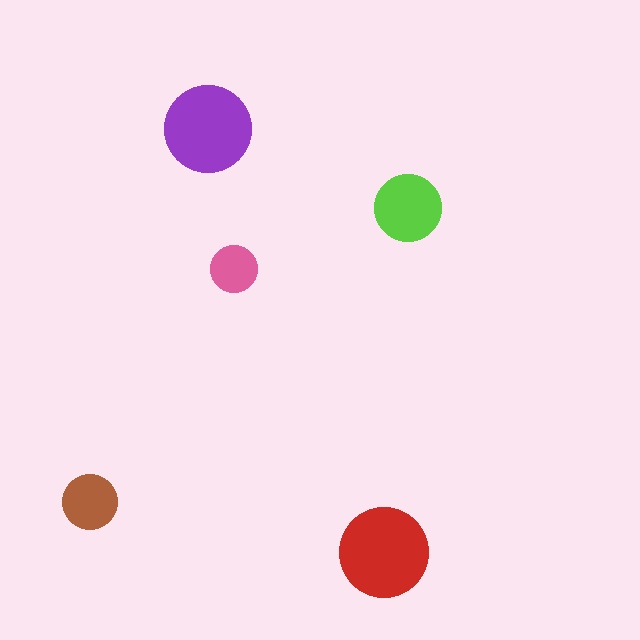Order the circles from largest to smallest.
the red one, the purple one, the lime one, the brown one, the pink one.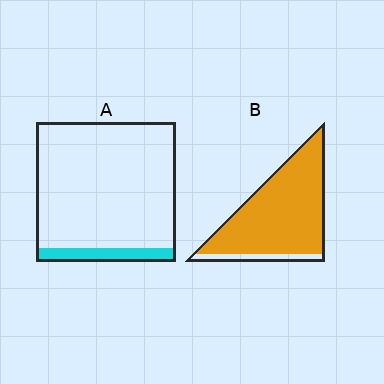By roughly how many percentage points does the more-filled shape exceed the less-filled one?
By roughly 80 percentage points (B over A).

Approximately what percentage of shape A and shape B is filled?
A is approximately 10% and B is approximately 90%.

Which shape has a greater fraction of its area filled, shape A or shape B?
Shape B.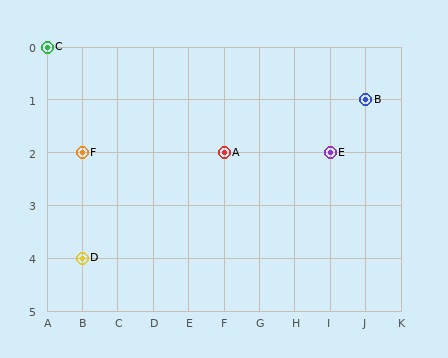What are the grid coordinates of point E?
Point E is at grid coordinates (I, 2).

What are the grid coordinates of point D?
Point D is at grid coordinates (B, 4).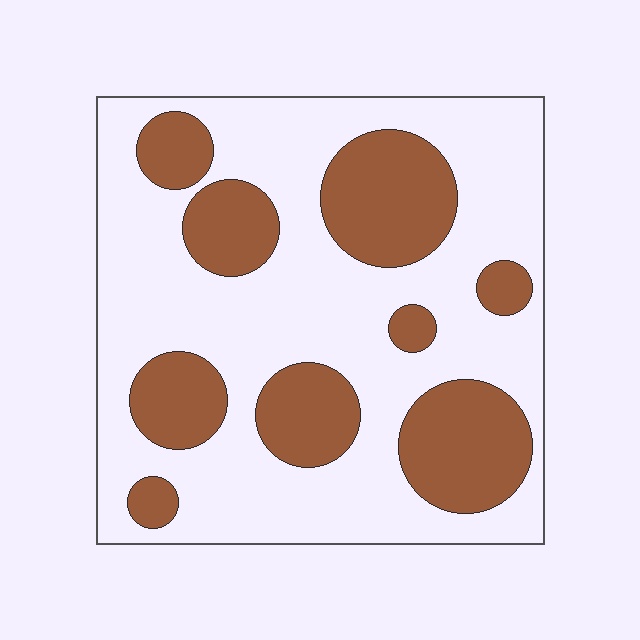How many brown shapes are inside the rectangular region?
9.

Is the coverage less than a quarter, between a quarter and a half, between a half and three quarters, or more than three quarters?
Between a quarter and a half.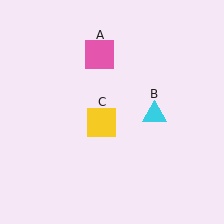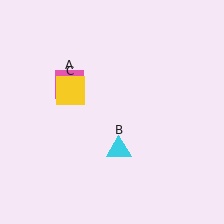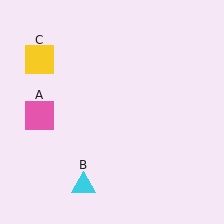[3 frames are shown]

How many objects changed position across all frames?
3 objects changed position: pink square (object A), cyan triangle (object B), yellow square (object C).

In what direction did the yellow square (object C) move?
The yellow square (object C) moved up and to the left.